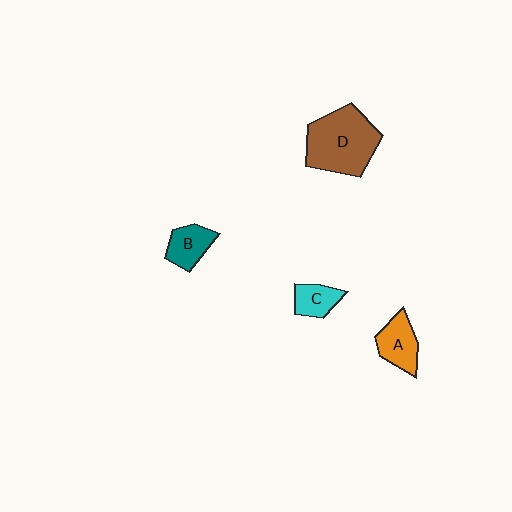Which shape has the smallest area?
Shape C (cyan).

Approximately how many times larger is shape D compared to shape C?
Approximately 3.0 times.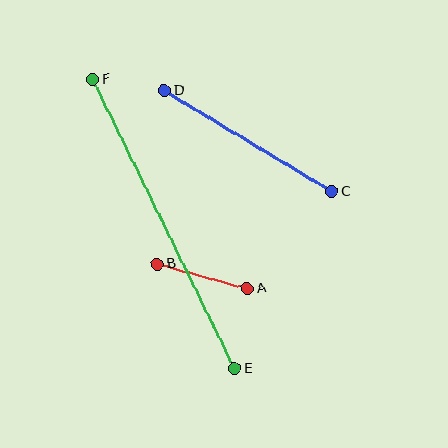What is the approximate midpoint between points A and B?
The midpoint is at approximately (202, 276) pixels.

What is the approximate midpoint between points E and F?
The midpoint is at approximately (164, 224) pixels.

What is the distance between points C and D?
The distance is approximately 196 pixels.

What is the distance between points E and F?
The distance is approximately 322 pixels.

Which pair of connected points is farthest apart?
Points E and F are farthest apart.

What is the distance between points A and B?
The distance is approximately 93 pixels.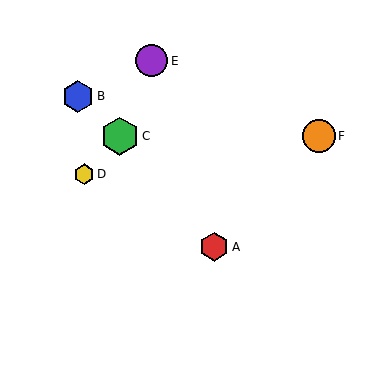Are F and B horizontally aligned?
No, F is at y≈136 and B is at y≈96.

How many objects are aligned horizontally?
2 objects (C, F) are aligned horizontally.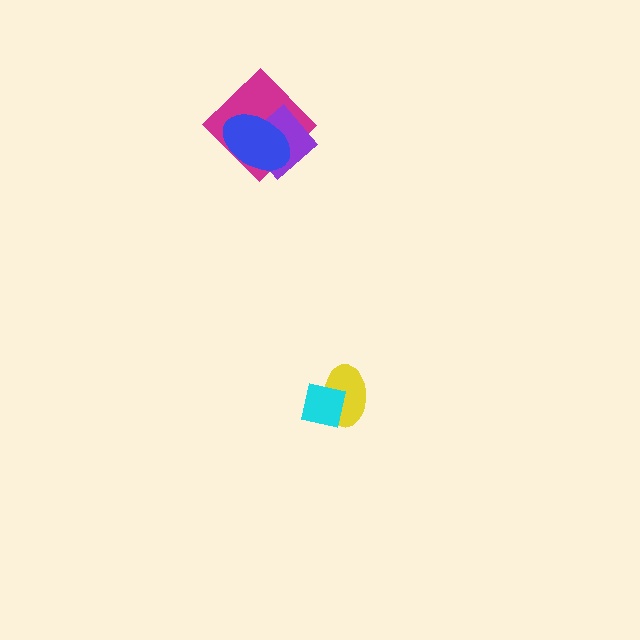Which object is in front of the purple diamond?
The blue ellipse is in front of the purple diamond.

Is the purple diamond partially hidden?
Yes, it is partially covered by another shape.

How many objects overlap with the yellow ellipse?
1 object overlaps with the yellow ellipse.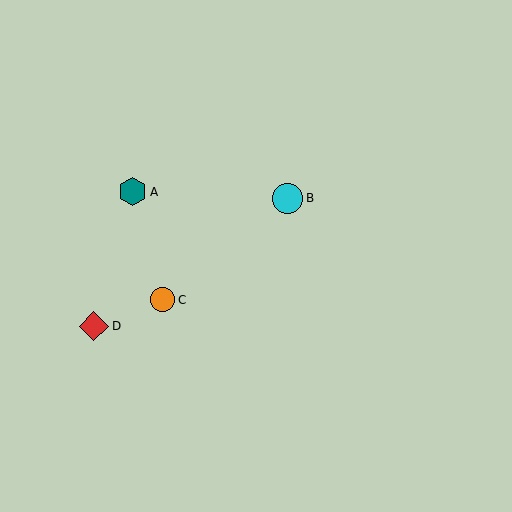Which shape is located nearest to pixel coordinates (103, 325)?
The red diamond (labeled D) at (94, 326) is nearest to that location.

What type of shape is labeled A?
Shape A is a teal hexagon.